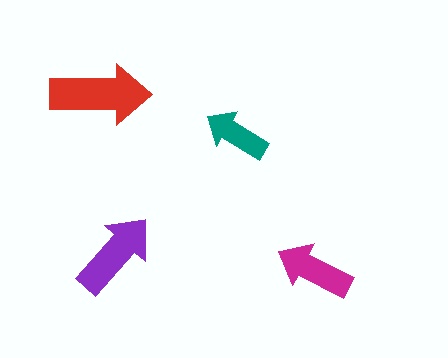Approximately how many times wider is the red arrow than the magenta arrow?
About 1.5 times wider.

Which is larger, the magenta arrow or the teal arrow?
The magenta one.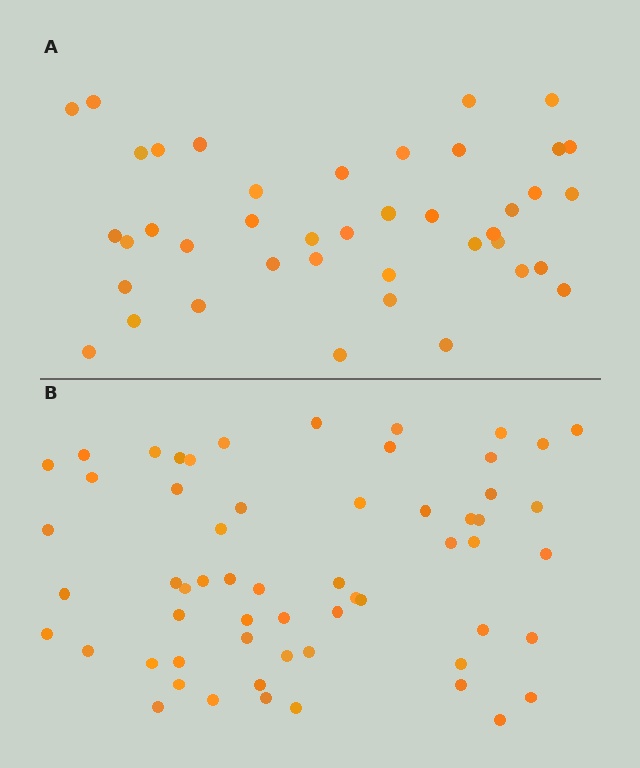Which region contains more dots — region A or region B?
Region B (the bottom region) has more dots.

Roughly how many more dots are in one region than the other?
Region B has approximately 20 more dots than region A.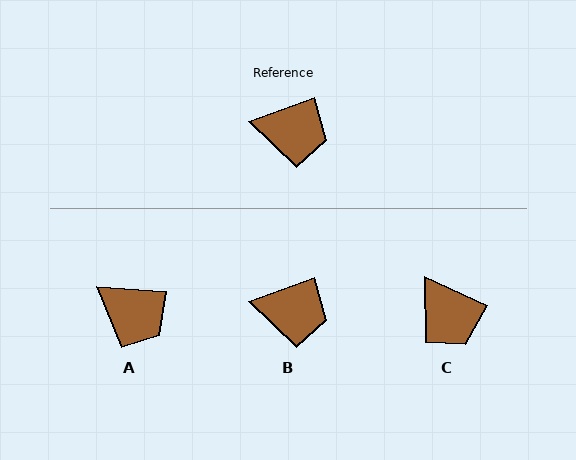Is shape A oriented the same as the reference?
No, it is off by about 25 degrees.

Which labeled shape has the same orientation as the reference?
B.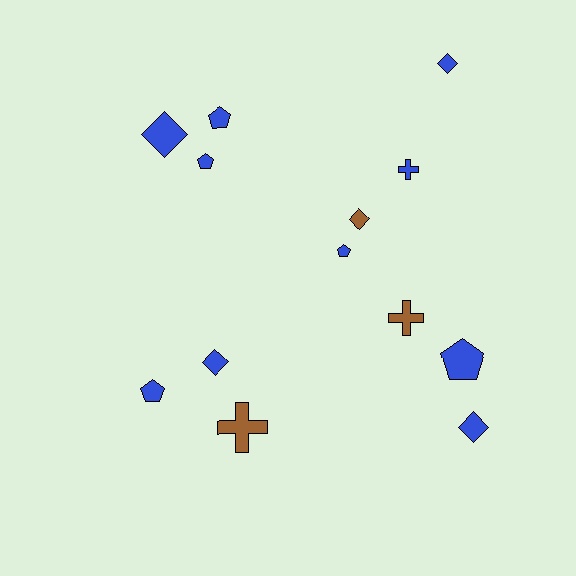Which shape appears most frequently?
Diamond, with 5 objects.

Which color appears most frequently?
Blue, with 10 objects.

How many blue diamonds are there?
There are 4 blue diamonds.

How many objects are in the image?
There are 13 objects.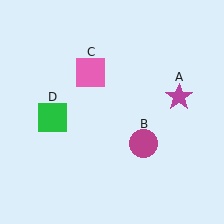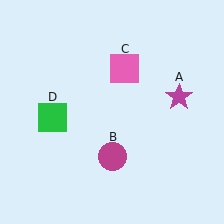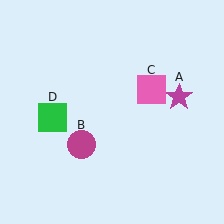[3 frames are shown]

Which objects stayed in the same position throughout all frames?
Magenta star (object A) and green square (object D) remained stationary.